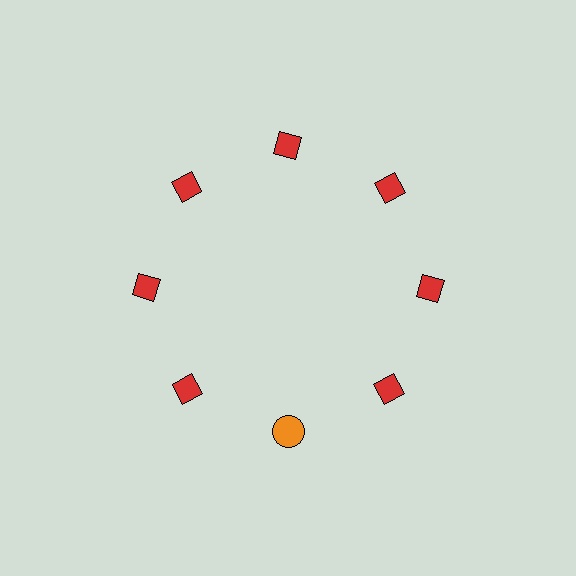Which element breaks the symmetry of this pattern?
The orange circle at roughly the 6 o'clock position breaks the symmetry. All other shapes are red diamonds.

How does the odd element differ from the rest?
It differs in both color (orange instead of red) and shape (circle instead of diamond).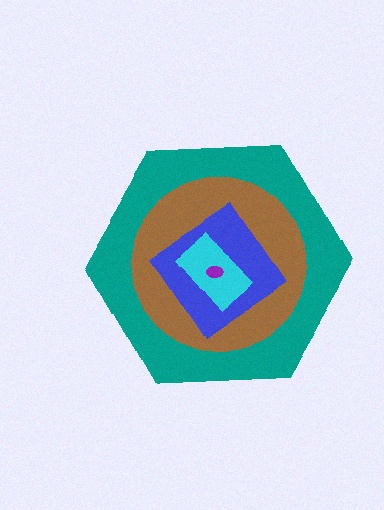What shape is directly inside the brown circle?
The blue diamond.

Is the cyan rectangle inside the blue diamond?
Yes.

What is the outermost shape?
The teal hexagon.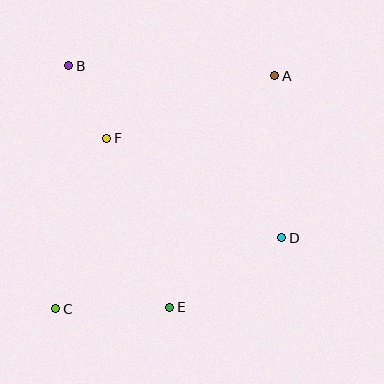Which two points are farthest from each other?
Points A and C are farthest from each other.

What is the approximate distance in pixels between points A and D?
The distance between A and D is approximately 162 pixels.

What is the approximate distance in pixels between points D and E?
The distance between D and E is approximately 132 pixels.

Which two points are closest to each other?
Points B and F are closest to each other.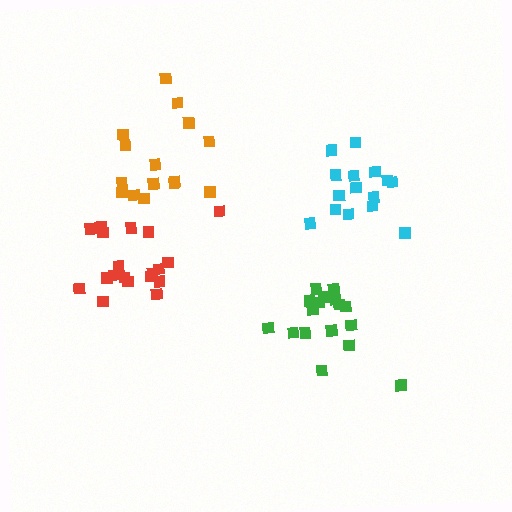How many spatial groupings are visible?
There are 4 spatial groupings.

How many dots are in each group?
Group 1: 19 dots, Group 2: 15 dots, Group 3: 15 dots, Group 4: 17 dots (66 total).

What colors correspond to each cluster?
The clusters are colored: red, cyan, orange, green.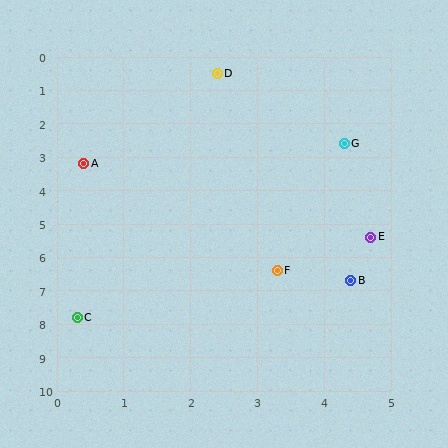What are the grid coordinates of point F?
Point F is at approximately (3.3, 6.4).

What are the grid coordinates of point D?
Point D is at approximately (2.4, 0.5).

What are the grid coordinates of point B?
Point B is at approximately (4.4, 6.7).